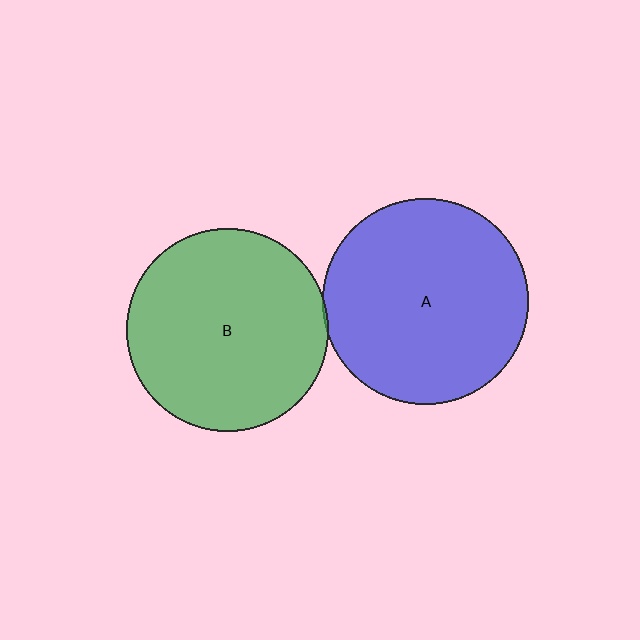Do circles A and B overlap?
Yes.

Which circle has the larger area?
Circle A (blue).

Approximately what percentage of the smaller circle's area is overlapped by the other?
Approximately 5%.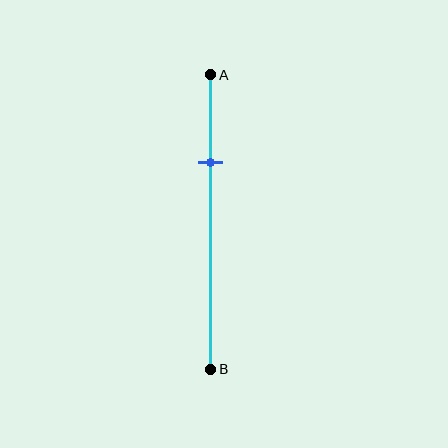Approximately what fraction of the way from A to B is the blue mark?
The blue mark is approximately 30% of the way from A to B.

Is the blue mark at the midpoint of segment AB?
No, the mark is at about 30% from A, not at the 50% midpoint.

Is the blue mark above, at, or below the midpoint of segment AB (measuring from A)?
The blue mark is above the midpoint of segment AB.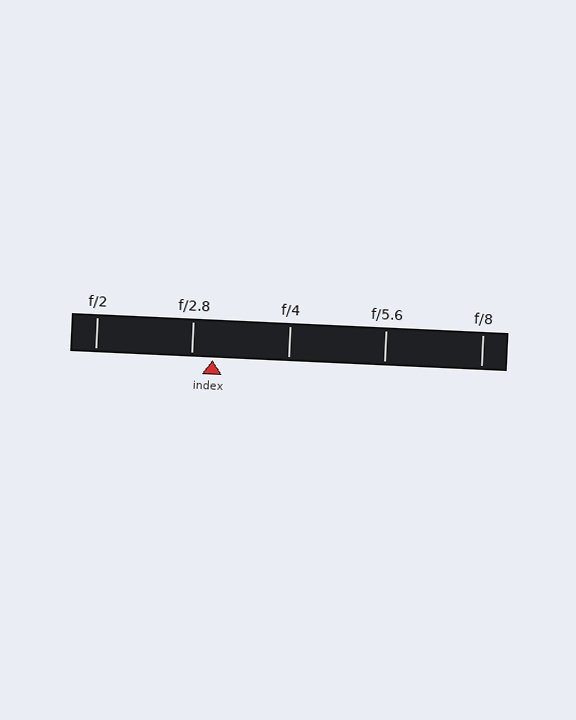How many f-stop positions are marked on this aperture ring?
There are 5 f-stop positions marked.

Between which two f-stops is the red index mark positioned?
The index mark is between f/2.8 and f/4.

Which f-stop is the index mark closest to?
The index mark is closest to f/2.8.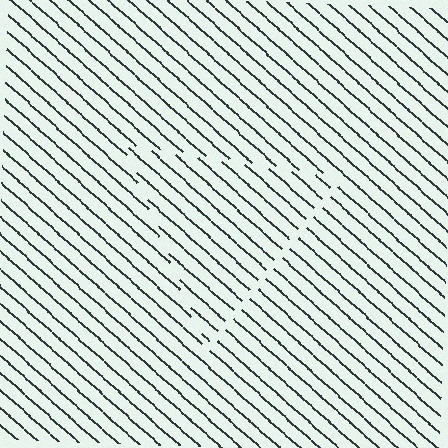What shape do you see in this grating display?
An illusory triangle. The interior of the shape contains the same grating, shifted by half a period — the contour is defined by the phase discontinuity where line-ends from the inner and outer gratings abut.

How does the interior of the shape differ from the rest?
The interior of the shape contains the same grating, shifted by half a period — the contour is defined by the phase discontinuity where line-ends from the inner and outer gratings abut.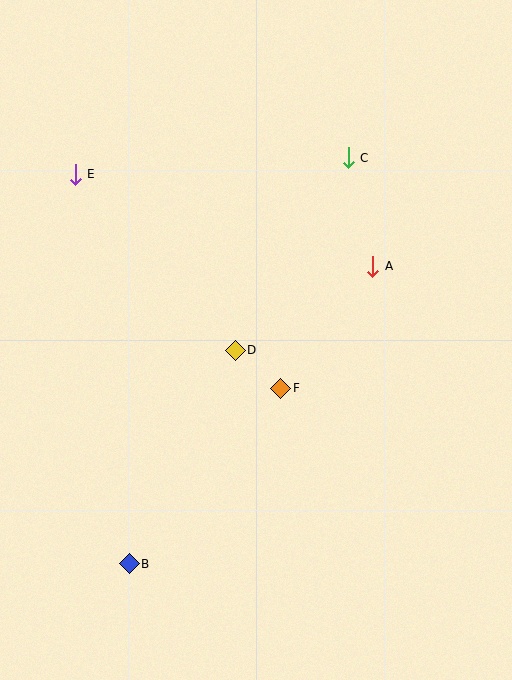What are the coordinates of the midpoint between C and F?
The midpoint between C and F is at (315, 273).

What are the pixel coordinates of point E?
Point E is at (75, 174).